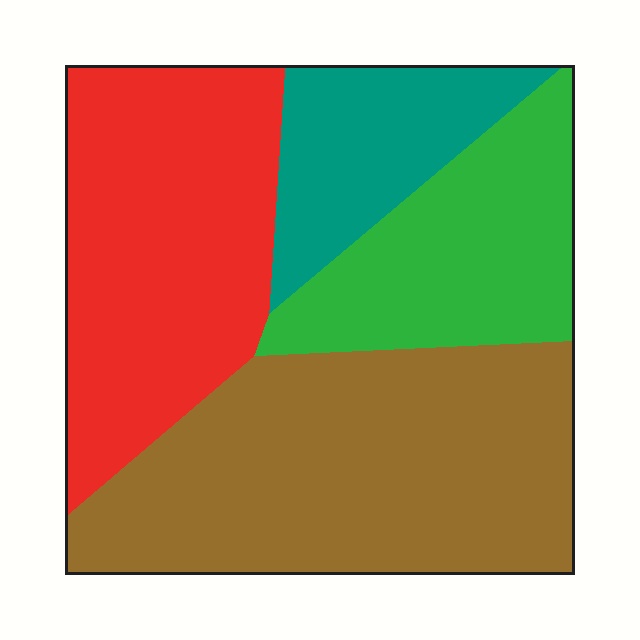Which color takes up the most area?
Brown, at roughly 40%.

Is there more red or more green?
Red.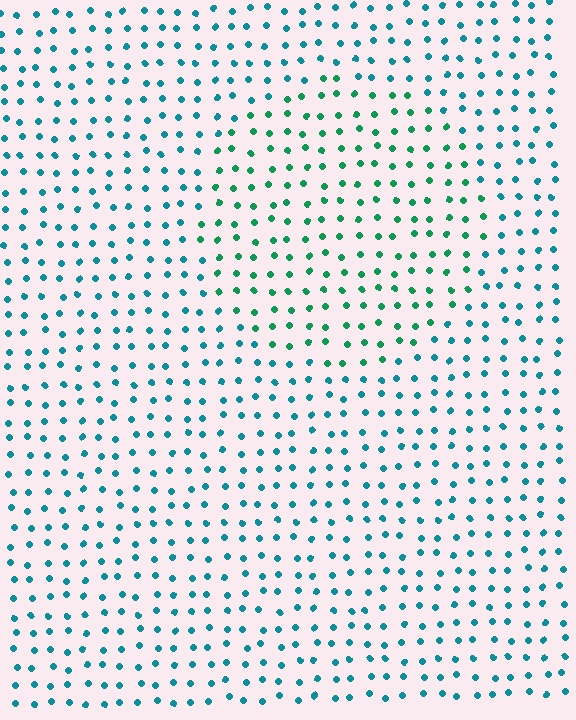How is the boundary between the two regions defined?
The boundary is defined purely by a slight shift in hue (about 34 degrees). Spacing, size, and orientation are identical on both sides.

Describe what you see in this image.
The image is filled with small teal elements in a uniform arrangement. A circle-shaped region is visible where the elements are tinted to a slightly different hue, forming a subtle color boundary.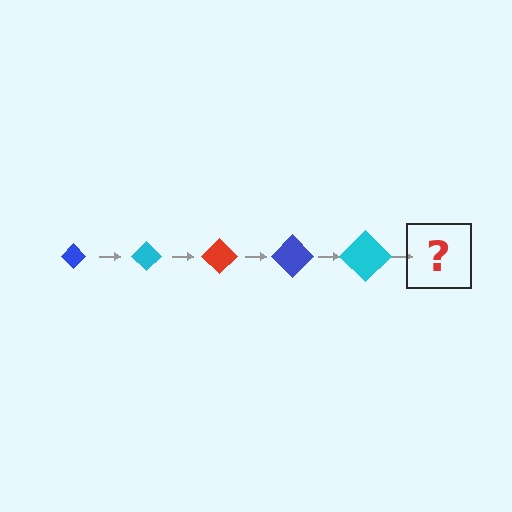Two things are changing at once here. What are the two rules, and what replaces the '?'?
The two rules are that the diamond grows larger each step and the color cycles through blue, cyan, and red. The '?' should be a red diamond, larger than the previous one.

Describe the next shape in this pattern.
It should be a red diamond, larger than the previous one.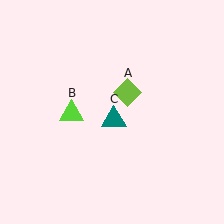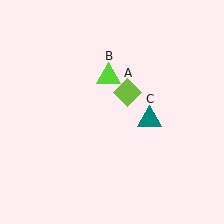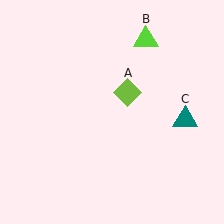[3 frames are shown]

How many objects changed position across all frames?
2 objects changed position: lime triangle (object B), teal triangle (object C).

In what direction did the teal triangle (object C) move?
The teal triangle (object C) moved right.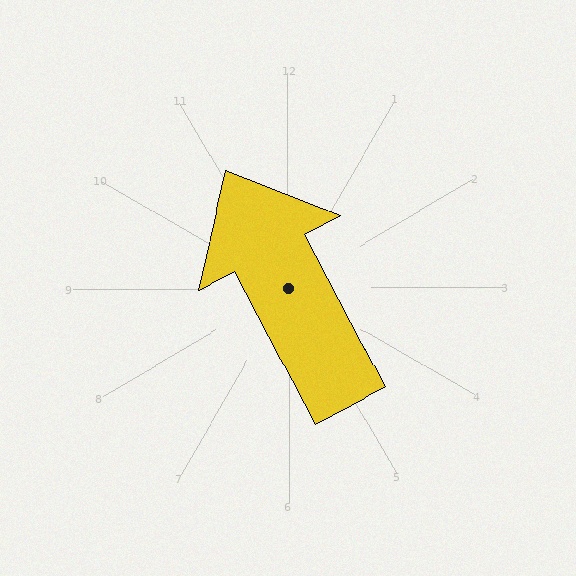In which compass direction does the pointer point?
Northwest.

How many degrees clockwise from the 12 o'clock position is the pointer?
Approximately 332 degrees.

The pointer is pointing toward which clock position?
Roughly 11 o'clock.